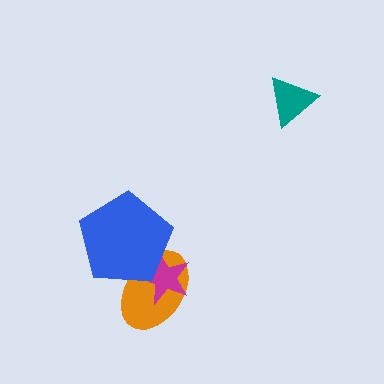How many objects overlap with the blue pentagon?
2 objects overlap with the blue pentagon.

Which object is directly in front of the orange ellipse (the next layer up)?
The magenta star is directly in front of the orange ellipse.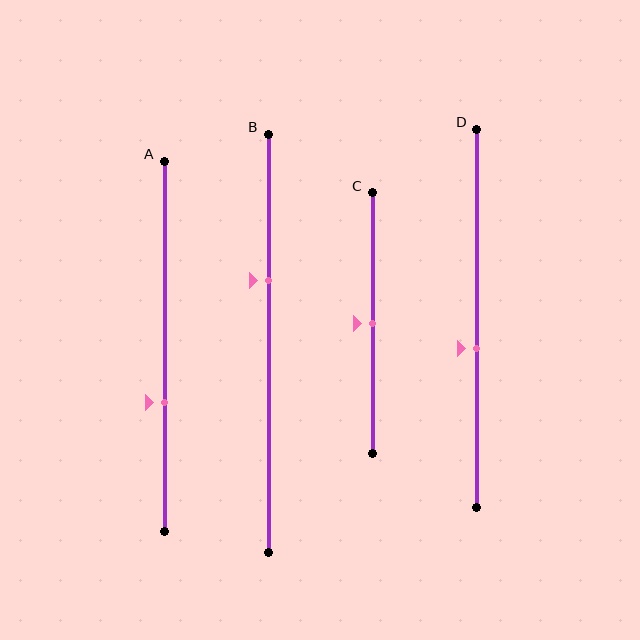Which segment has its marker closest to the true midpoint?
Segment C has its marker closest to the true midpoint.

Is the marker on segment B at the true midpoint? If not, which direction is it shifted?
No, the marker on segment B is shifted upward by about 15% of the segment length.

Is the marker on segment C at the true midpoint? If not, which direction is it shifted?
Yes, the marker on segment C is at the true midpoint.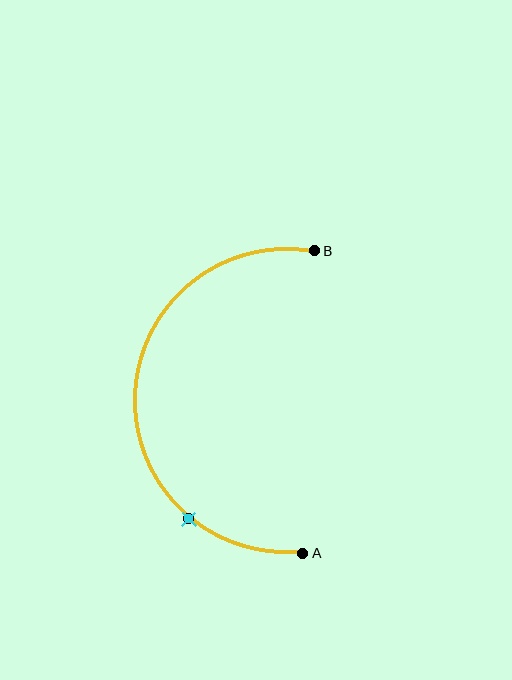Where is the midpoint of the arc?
The arc midpoint is the point on the curve farthest from the straight line joining A and B. It sits to the left of that line.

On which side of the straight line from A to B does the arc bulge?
The arc bulges to the left of the straight line connecting A and B.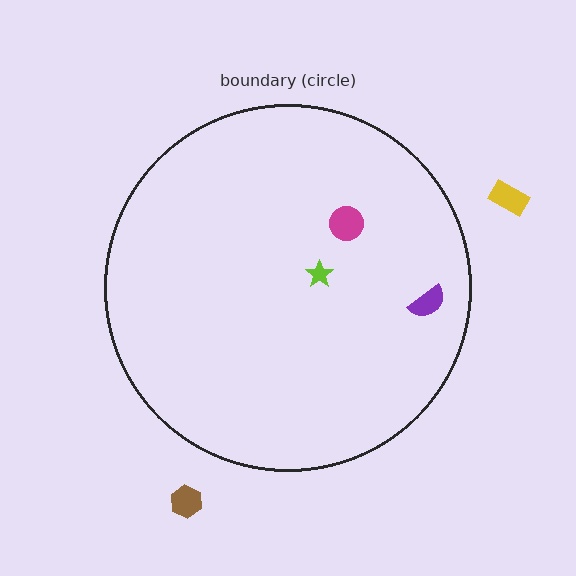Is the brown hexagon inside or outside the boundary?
Outside.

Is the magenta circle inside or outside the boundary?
Inside.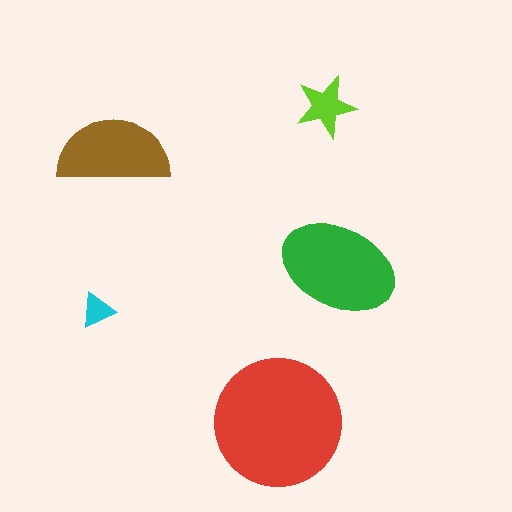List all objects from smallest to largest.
The cyan triangle, the lime star, the brown semicircle, the green ellipse, the red circle.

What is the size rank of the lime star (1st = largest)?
4th.